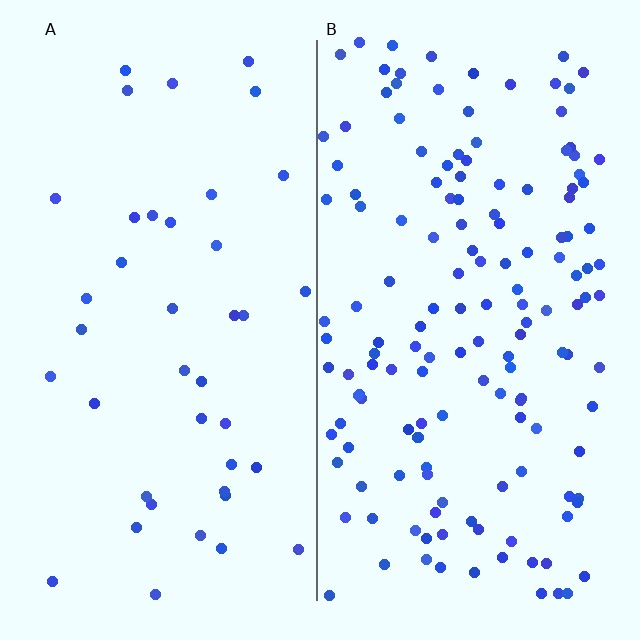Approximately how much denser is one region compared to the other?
Approximately 3.8× — region B over region A.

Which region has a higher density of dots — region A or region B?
B (the right).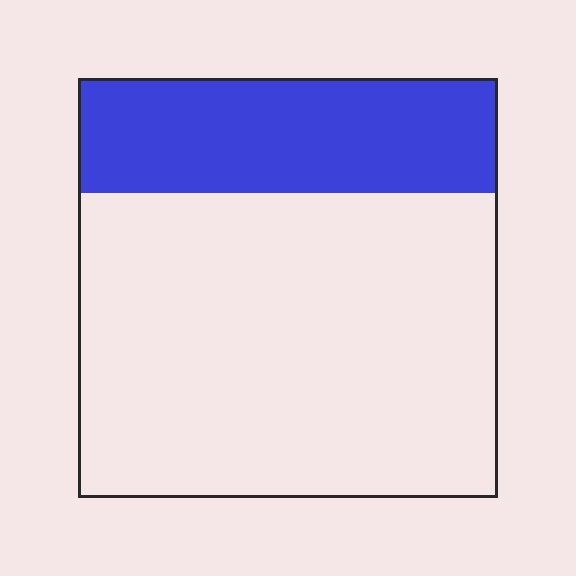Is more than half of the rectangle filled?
No.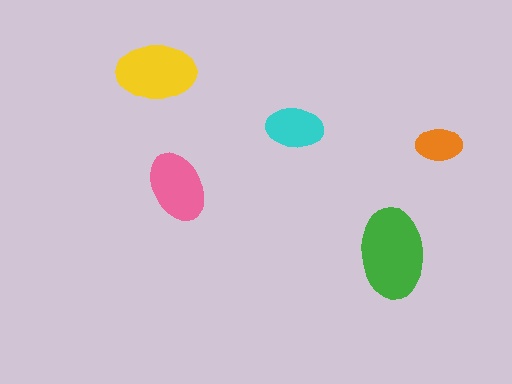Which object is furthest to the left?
The yellow ellipse is leftmost.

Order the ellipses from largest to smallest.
the green one, the yellow one, the pink one, the cyan one, the orange one.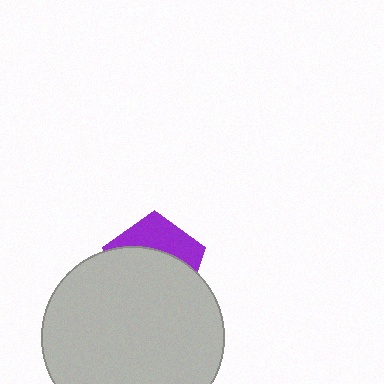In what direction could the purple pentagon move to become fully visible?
The purple pentagon could move up. That would shift it out from behind the light gray circle entirely.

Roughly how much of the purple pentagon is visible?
A small part of it is visible (roughly 35%).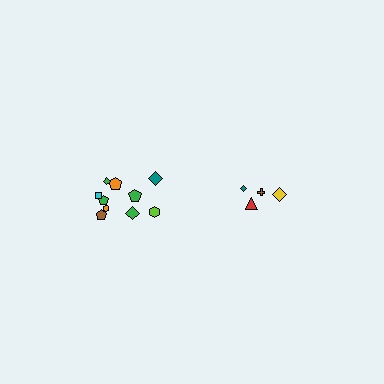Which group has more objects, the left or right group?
The left group.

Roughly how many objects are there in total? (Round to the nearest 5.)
Roughly 15 objects in total.